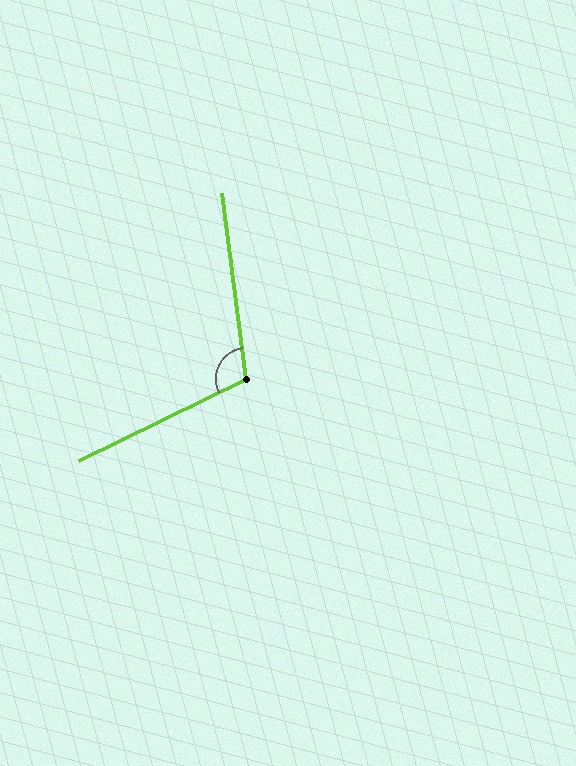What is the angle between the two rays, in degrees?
Approximately 109 degrees.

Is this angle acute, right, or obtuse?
It is obtuse.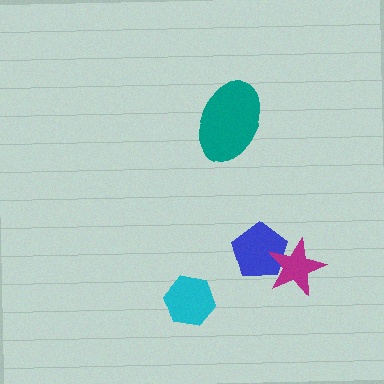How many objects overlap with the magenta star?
1 object overlaps with the magenta star.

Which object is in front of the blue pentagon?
The magenta star is in front of the blue pentagon.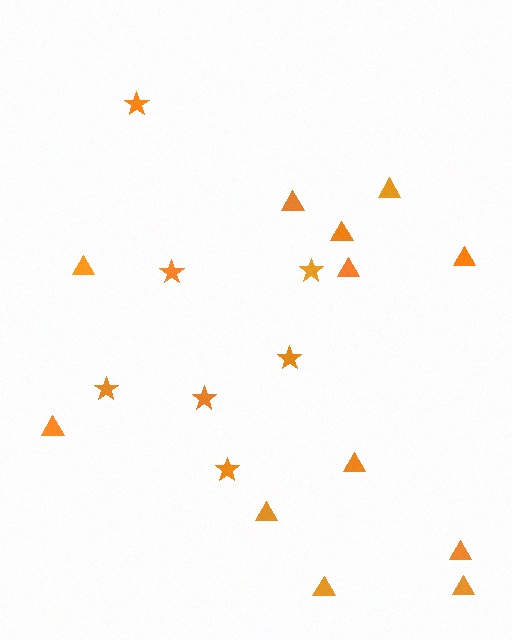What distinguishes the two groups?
There are 2 groups: one group of stars (7) and one group of triangles (12).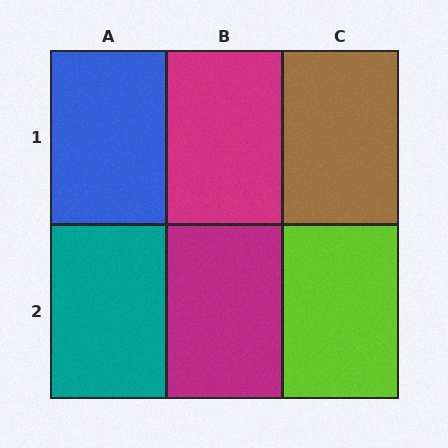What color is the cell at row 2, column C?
Lime.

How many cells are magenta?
2 cells are magenta.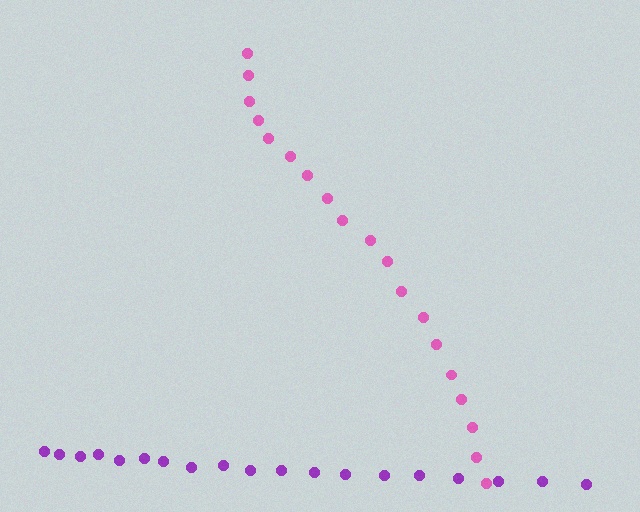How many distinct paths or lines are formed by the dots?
There are 2 distinct paths.